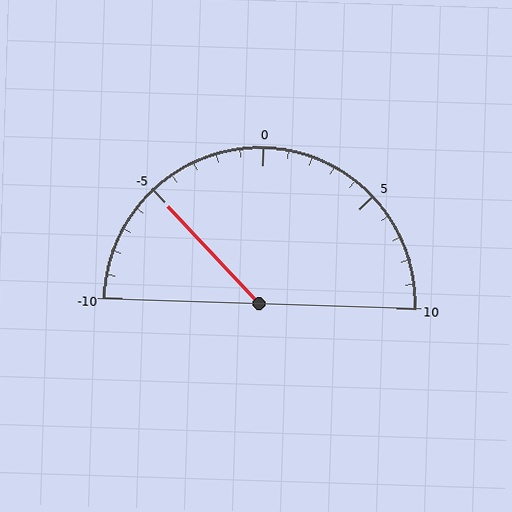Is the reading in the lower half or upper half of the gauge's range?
The reading is in the lower half of the range (-10 to 10).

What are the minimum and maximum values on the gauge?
The gauge ranges from -10 to 10.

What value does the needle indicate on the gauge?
The needle indicates approximately -5.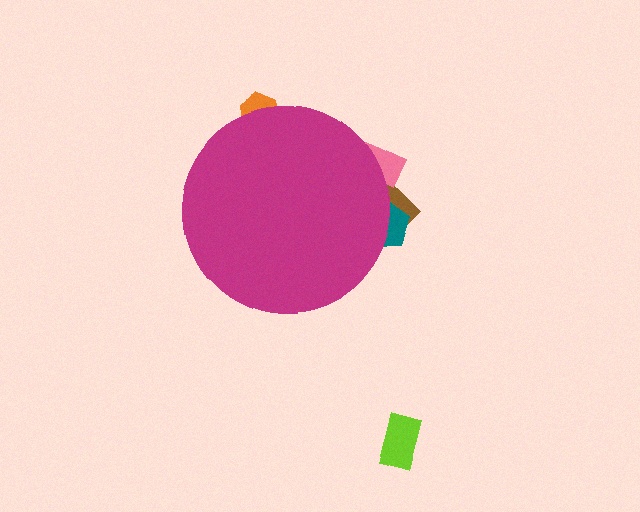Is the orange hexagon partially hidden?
Yes, the orange hexagon is partially hidden behind the magenta circle.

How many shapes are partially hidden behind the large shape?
4 shapes are partially hidden.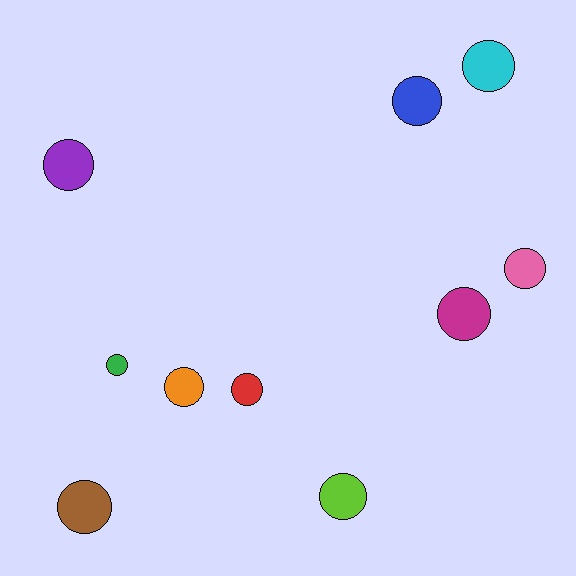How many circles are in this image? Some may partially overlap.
There are 10 circles.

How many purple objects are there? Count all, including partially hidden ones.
There is 1 purple object.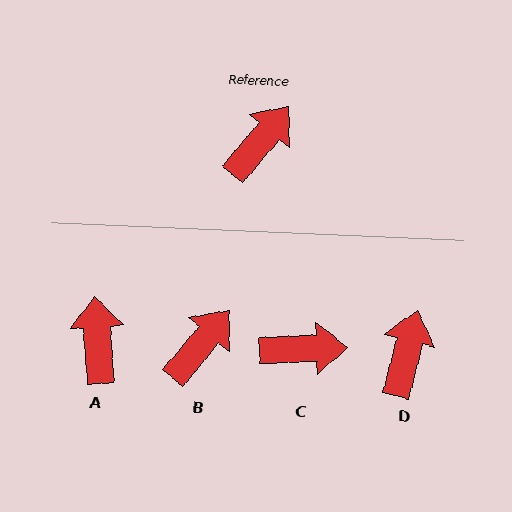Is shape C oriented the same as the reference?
No, it is off by about 48 degrees.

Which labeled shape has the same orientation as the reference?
B.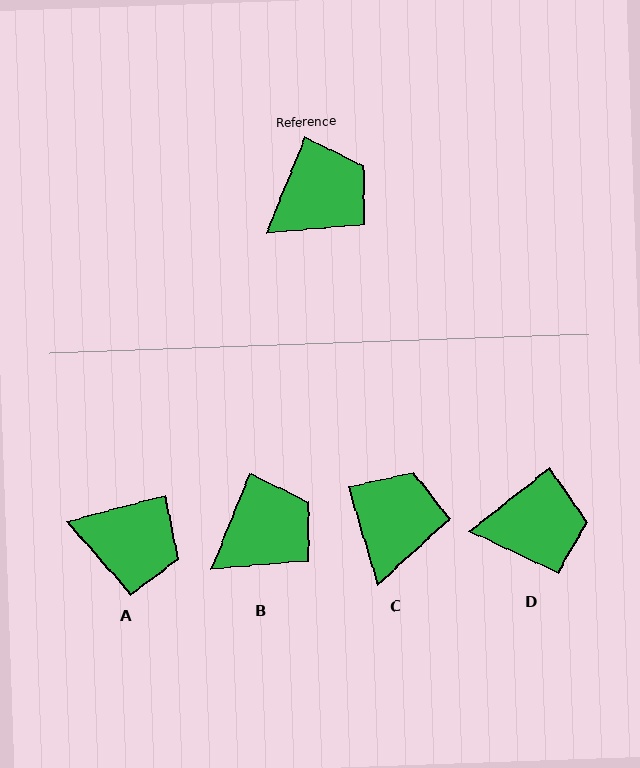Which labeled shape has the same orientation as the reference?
B.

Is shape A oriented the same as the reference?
No, it is off by about 53 degrees.